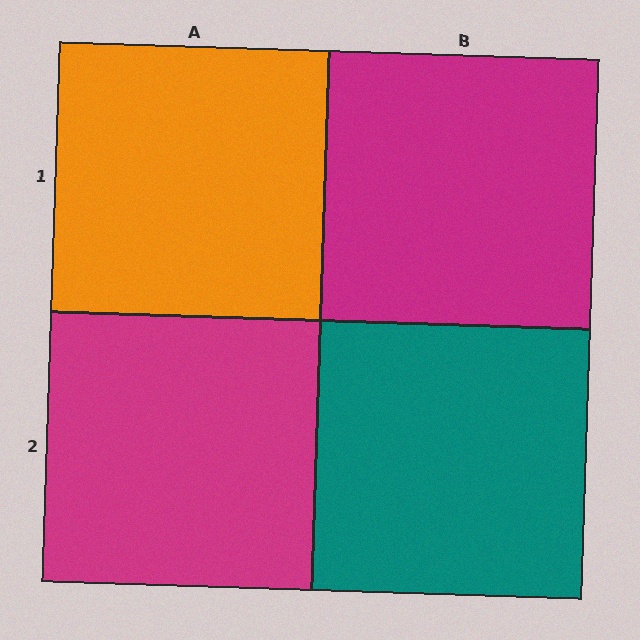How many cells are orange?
1 cell is orange.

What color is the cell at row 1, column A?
Orange.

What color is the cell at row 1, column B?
Magenta.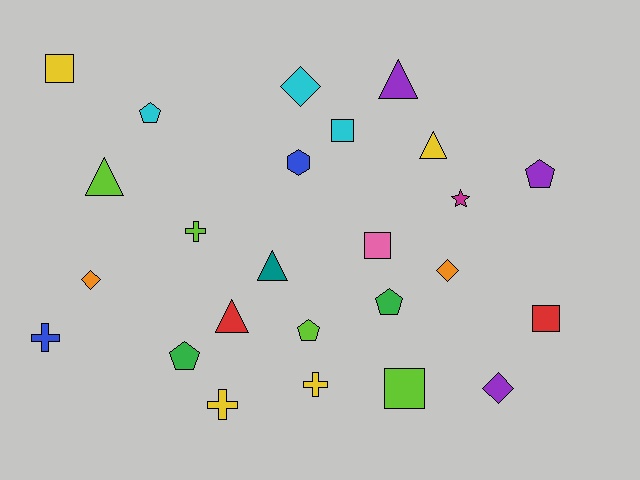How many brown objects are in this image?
There are no brown objects.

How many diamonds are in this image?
There are 4 diamonds.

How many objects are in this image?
There are 25 objects.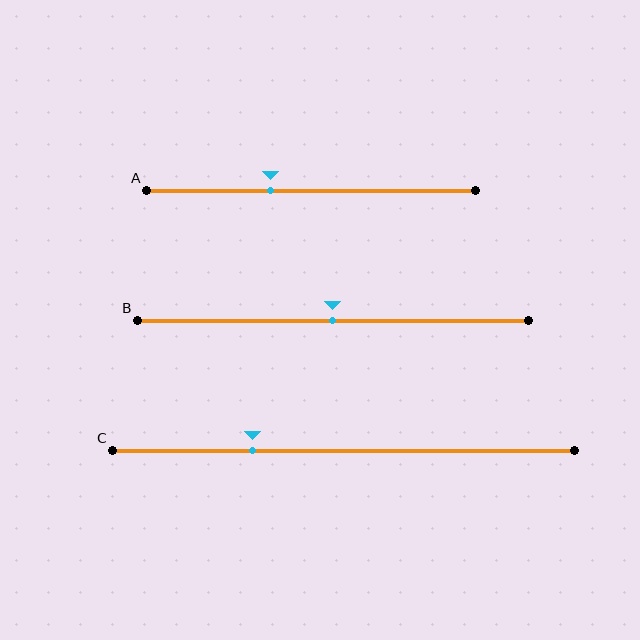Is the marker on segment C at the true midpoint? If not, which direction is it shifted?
No, the marker on segment C is shifted to the left by about 20% of the segment length.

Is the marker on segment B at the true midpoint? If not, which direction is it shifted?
Yes, the marker on segment B is at the true midpoint.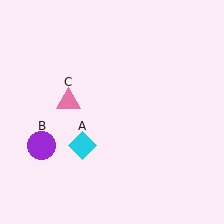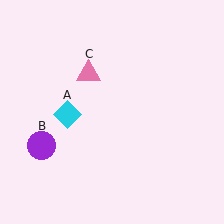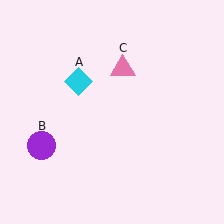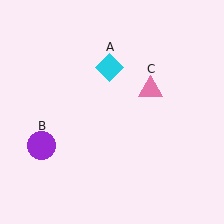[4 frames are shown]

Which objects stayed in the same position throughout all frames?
Purple circle (object B) remained stationary.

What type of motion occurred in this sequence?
The cyan diamond (object A), pink triangle (object C) rotated clockwise around the center of the scene.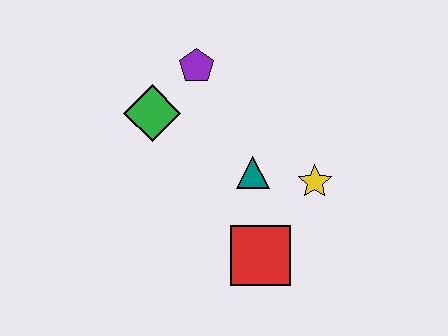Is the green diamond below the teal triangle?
No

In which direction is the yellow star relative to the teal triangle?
The yellow star is to the right of the teal triangle.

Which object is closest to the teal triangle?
The yellow star is closest to the teal triangle.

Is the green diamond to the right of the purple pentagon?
No